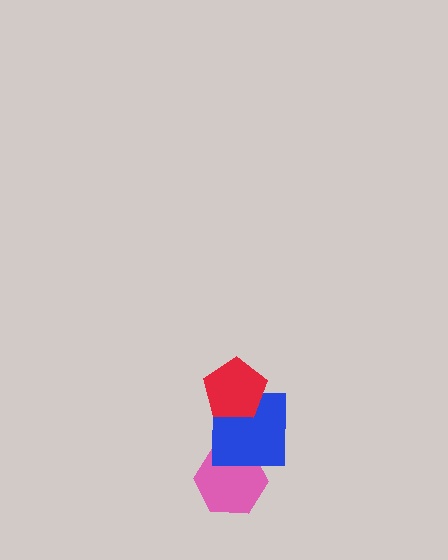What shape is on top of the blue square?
The red pentagon is on top of the blue square.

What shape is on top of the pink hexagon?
The blue square is on top of the pink hexagon.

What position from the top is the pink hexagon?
The pink hexagon is 3rd from the top.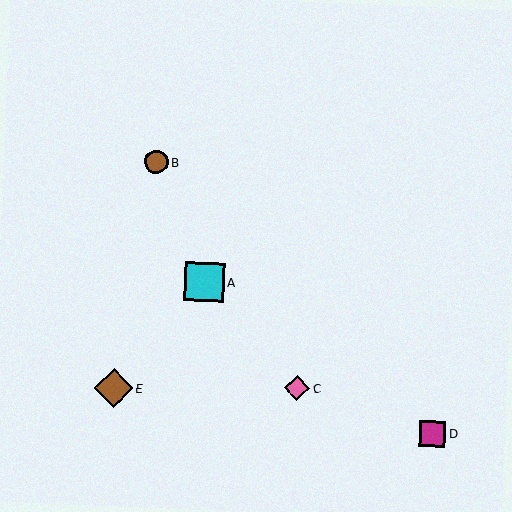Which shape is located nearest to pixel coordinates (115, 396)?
The brown diamond (labeled E) at (114, 388) is nearest to that location.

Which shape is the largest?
The cyan square (labeled A) is the largest.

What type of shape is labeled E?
Shape E is a brown diamond.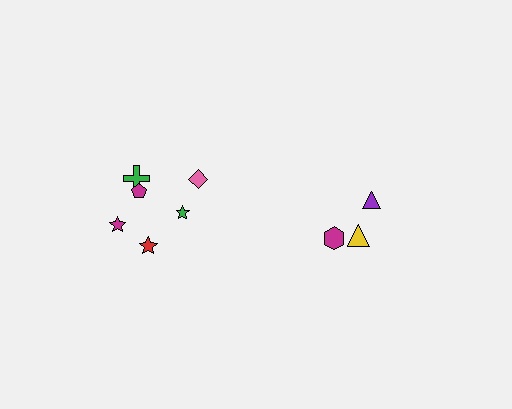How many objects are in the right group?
There are 4 objects.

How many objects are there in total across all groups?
There are 10 objects.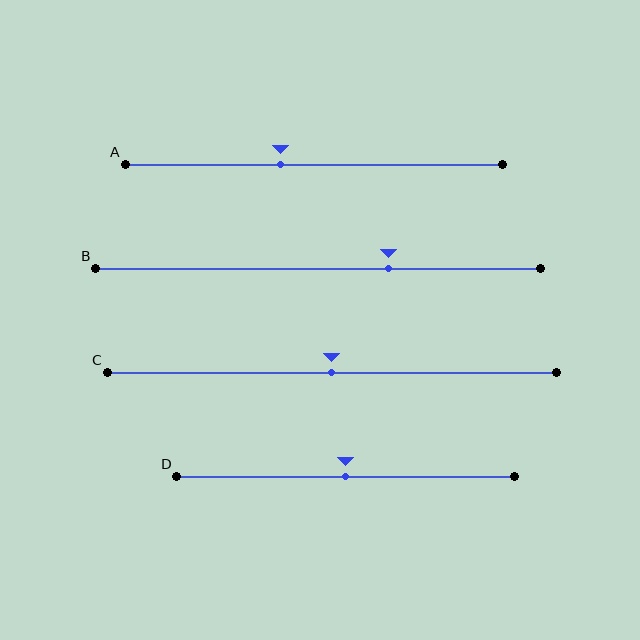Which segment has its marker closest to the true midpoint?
Segment C has its marker closest to the true midpoint.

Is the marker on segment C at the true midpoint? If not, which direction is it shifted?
Yes, the marker on segment C is at the true midpoint.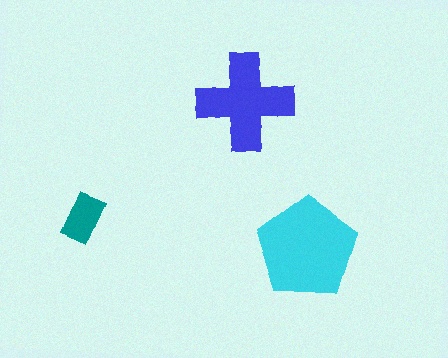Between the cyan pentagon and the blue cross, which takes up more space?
The cyan pentagon.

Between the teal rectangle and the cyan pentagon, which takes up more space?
The cyan pentagon.